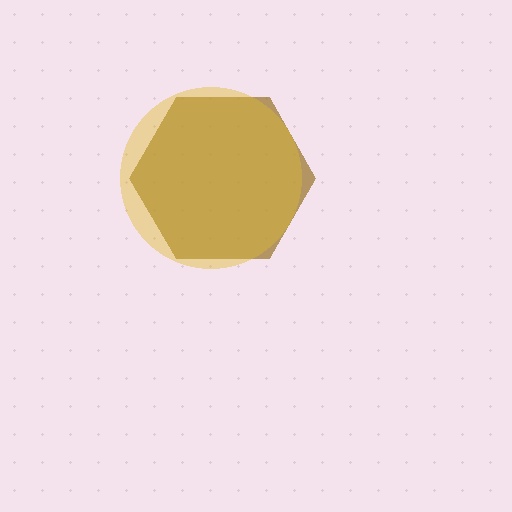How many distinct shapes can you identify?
There are 2 distinct shapes: a brown hexagon, a yellow circle.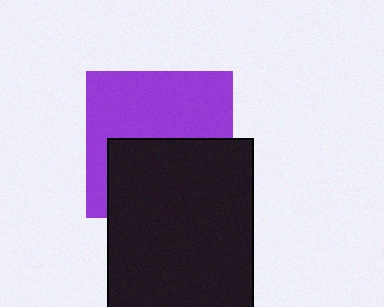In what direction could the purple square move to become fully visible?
The purple square could move up. That would shift it out from behind the black rectangle entirely.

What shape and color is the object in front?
The object in front is a black rectangle.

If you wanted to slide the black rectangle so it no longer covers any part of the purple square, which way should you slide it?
Slide it down — that is the most direct way to separate the two shapes.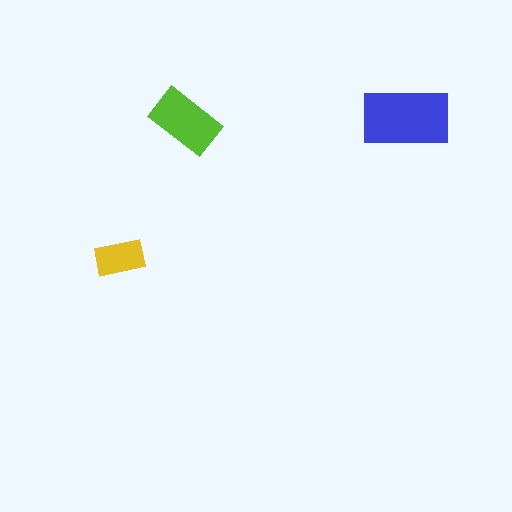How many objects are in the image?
There are 3 objects in the image.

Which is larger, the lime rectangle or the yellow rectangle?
The lime one.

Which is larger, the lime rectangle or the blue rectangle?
The blue one.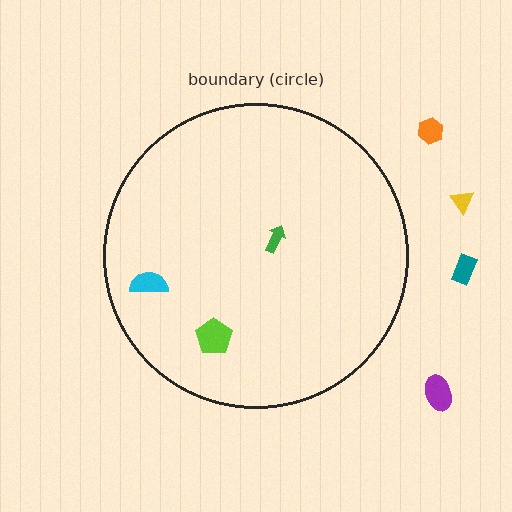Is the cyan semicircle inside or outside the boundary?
Inside.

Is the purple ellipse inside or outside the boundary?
Outside.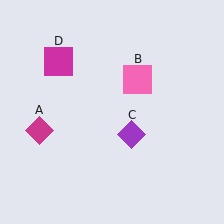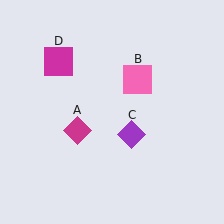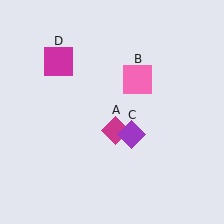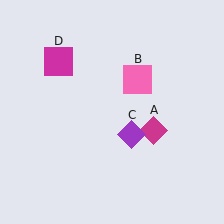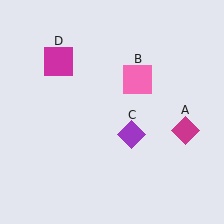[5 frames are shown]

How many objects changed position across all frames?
1 object changed position: magenta diamond (object A).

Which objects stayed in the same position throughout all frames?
Pink square (object B) and purple diamond (object C) and magenta square (object D) remained stationary.